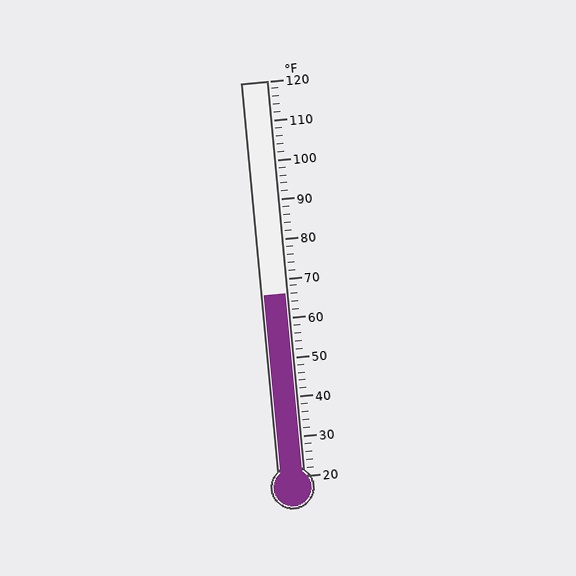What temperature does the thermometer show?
The thermometer shows approximately 66°F.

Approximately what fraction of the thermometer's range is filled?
The thermometer is filled to approximately 45% of its range.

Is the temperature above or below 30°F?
The temperature is above 30°F.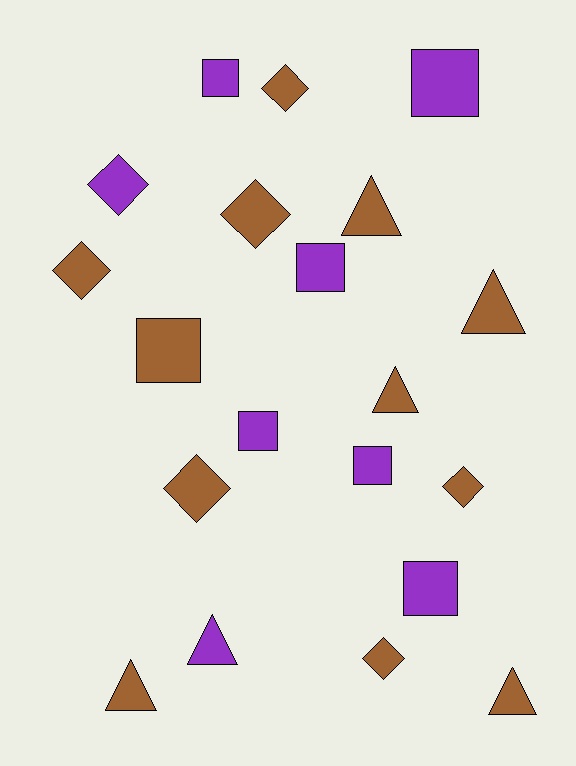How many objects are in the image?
There are 20 objects.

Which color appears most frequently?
Brown, with 12 objects.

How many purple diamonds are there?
There is 1 purple diamond.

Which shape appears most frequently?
Square, with 7 objects.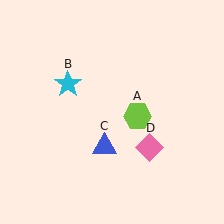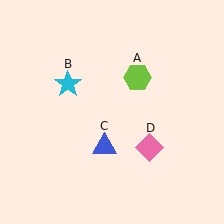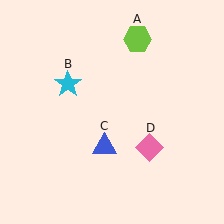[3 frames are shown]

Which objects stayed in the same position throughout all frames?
Cyan star (object B) and blue triangle (object C) and pink diamond (object D) remained stationary.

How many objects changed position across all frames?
1 object changed position: lime hexagon (object A).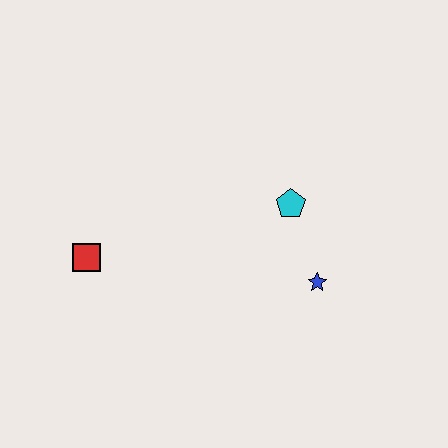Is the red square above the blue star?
Yes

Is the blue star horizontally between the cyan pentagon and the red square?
No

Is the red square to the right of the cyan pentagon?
No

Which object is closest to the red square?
The cyan pentagon is closest to the red square.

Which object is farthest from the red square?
The blue star is farthest from the red square.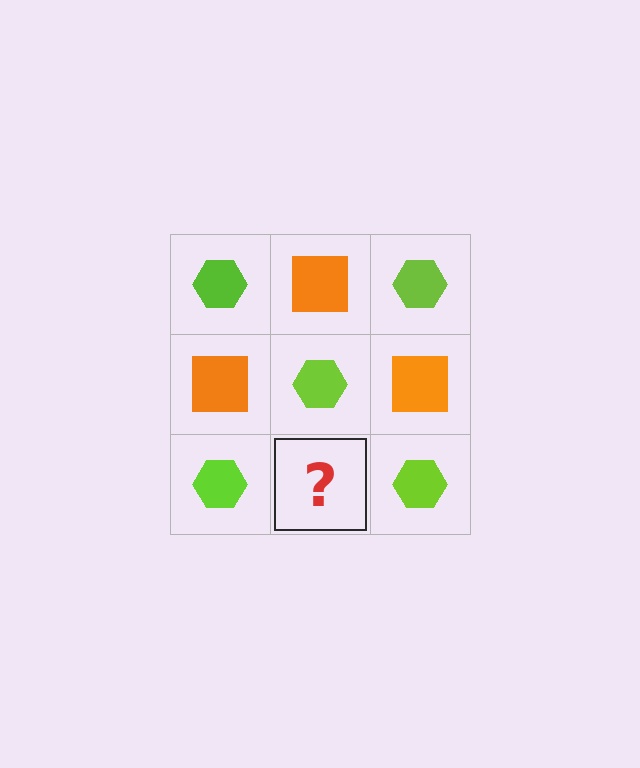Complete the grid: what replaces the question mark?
The question mark should be replaced with an orange square.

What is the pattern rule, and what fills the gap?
The rule is that it alternates lime hexagon and orange square in a checkerboard pattern. The gap should be filled with an orange square.